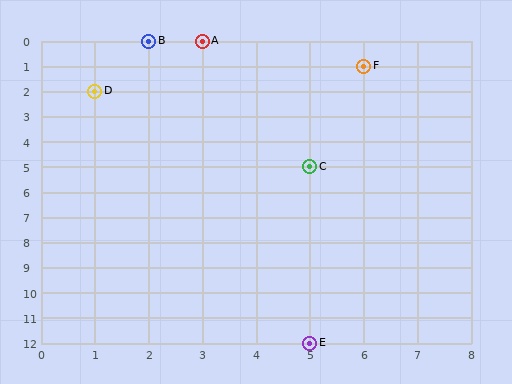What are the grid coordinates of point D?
Point D is at grid coordinates (1, 2).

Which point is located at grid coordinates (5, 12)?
Point E is at (5, 12).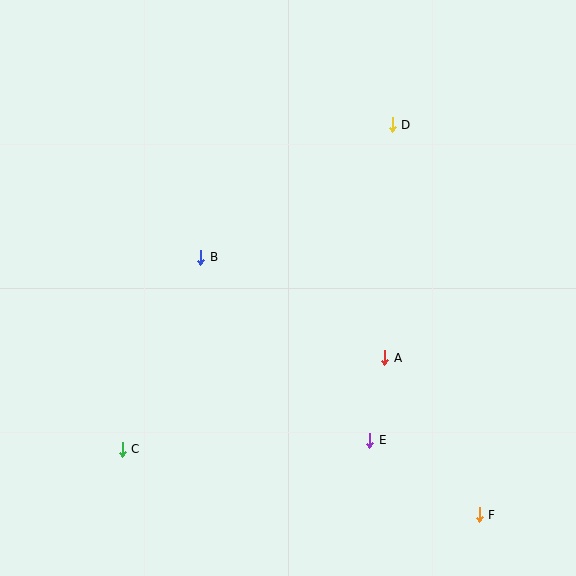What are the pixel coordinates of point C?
Point C is at (122, 449).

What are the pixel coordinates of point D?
Point D is at (392, 125).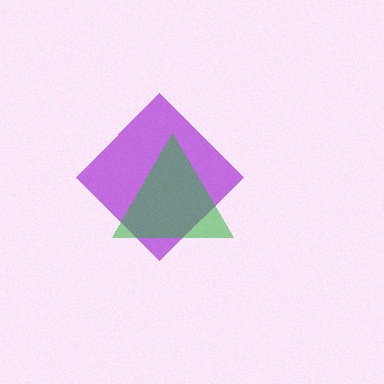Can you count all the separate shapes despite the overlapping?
Yes, there are 2 separate shapes.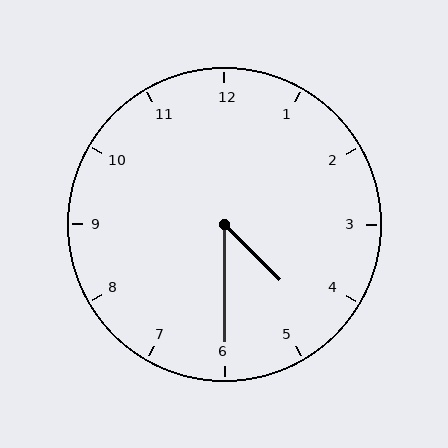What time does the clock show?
4:30.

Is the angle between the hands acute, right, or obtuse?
It is acute.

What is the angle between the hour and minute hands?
Approximately 45 degrees.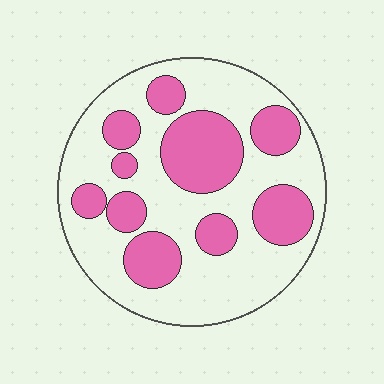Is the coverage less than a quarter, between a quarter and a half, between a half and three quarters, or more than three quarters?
Between a quarter and a half.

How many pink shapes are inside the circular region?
10.